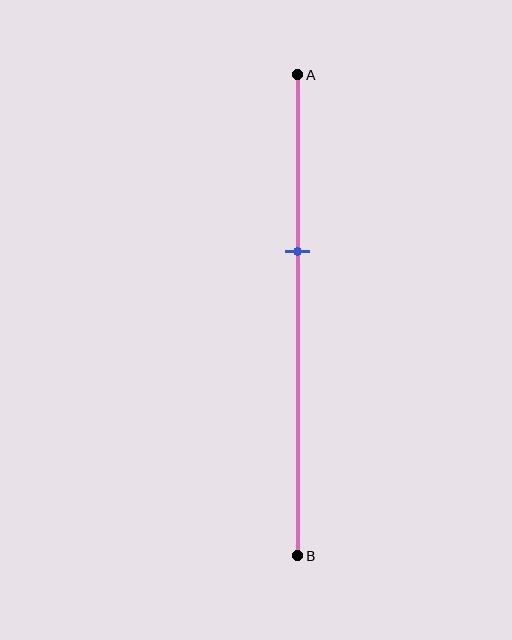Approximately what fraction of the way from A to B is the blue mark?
The blue mark is approximately 35% of the way from A to B.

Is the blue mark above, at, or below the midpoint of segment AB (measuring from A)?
The blue mark is above the midpoint of segment AB.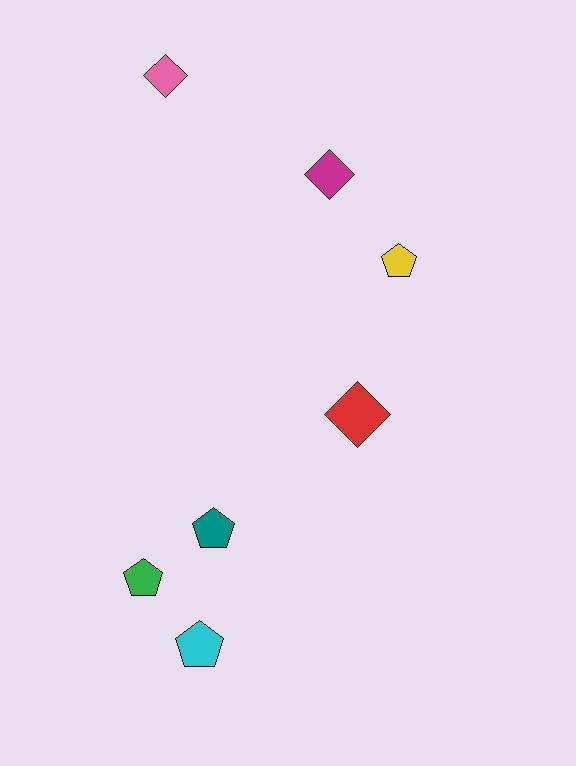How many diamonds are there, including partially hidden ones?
There are 3 diamonds.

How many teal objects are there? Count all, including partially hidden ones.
There is 1 teal object.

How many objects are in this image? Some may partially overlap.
There are 7 objects.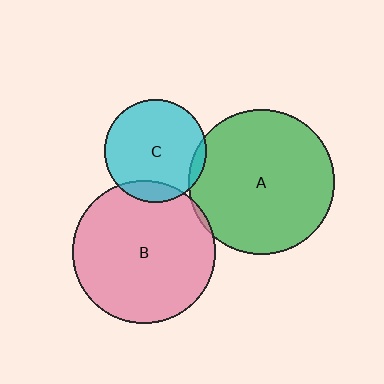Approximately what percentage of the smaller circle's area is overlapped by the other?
Approximately 10%.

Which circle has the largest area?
Circle A (green).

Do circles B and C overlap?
Yes.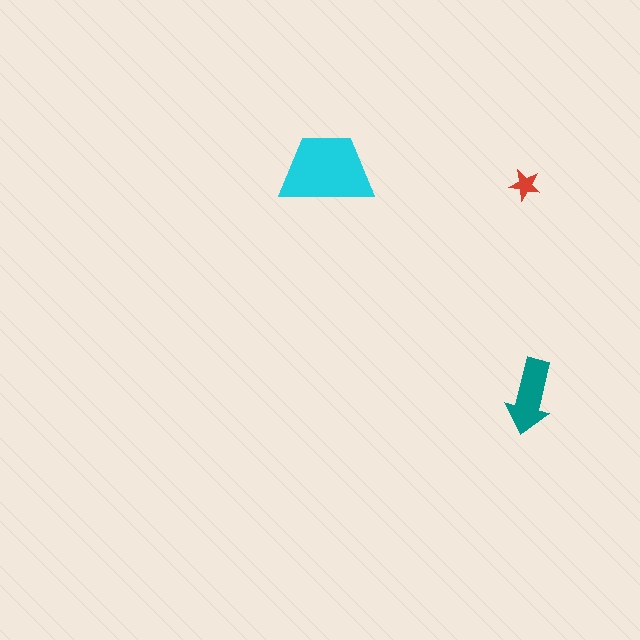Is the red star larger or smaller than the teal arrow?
Smaller.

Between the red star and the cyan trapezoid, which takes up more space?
The cyan trapezoid.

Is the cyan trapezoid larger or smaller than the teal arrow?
Larger.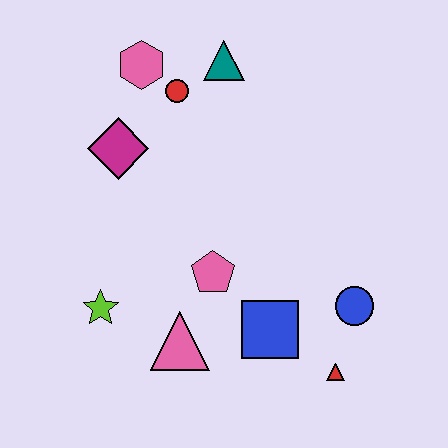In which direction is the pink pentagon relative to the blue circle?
The pink pentagon is to the left of the blue circle.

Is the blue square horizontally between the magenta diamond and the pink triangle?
No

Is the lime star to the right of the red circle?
No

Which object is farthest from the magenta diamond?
The red triangle is farthest from the magenta diamond.